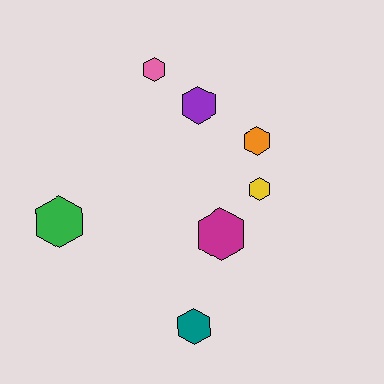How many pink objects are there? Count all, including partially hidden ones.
There is 1 pink object.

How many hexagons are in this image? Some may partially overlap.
There are 7 hexagons.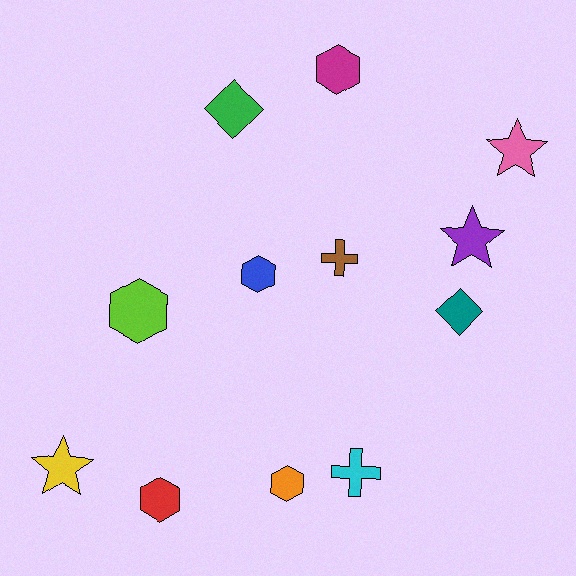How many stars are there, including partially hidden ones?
There are 3 stars.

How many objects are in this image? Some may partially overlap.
There are 12 objects.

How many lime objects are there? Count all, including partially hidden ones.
There is 1 lime object.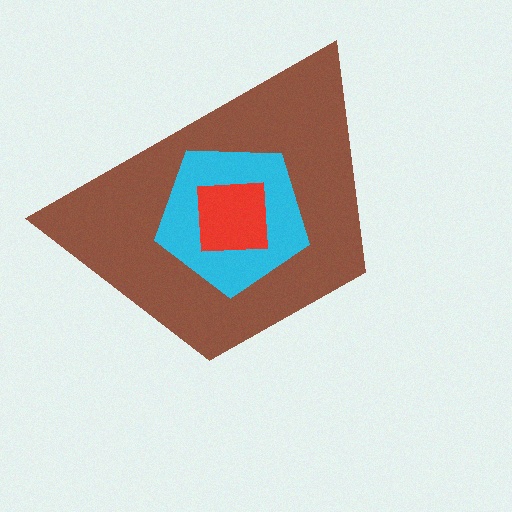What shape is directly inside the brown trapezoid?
The cyan pentagon.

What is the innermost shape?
The red square.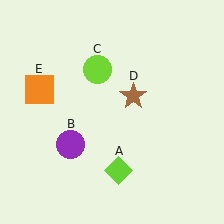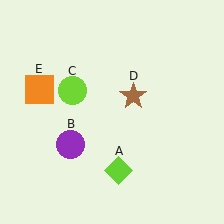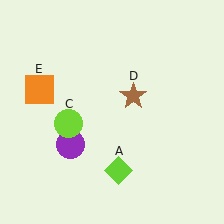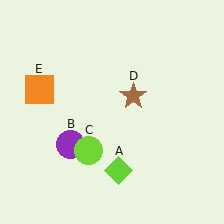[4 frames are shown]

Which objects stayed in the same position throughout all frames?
Lime diamond (object A) and purple circle (object B) and brown star (object D) and orange square (object E) remained stationary.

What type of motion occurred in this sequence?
The lime circle (object C) rotated counterclockwise around the center of the scene.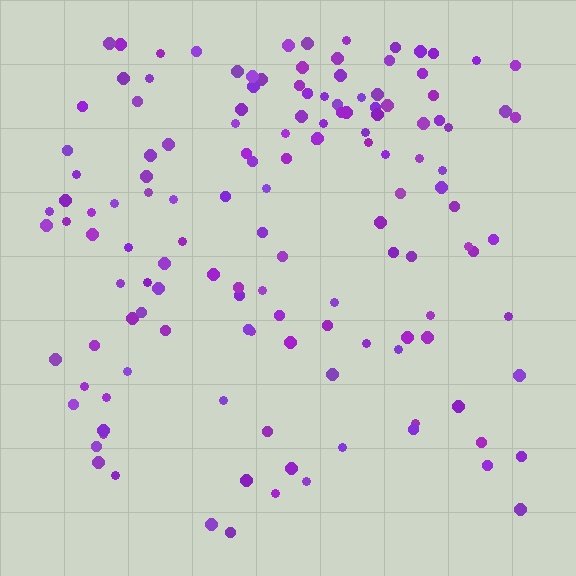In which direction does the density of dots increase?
From bottom to top, with the top side densest.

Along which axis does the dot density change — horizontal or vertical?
Vertical.